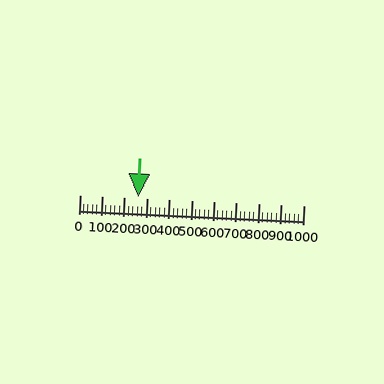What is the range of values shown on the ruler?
The ruler shows values from 0 to 1000.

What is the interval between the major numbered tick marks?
The major tick marks are spaced 100 units apart.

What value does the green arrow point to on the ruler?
The green arrow points to approximately 260.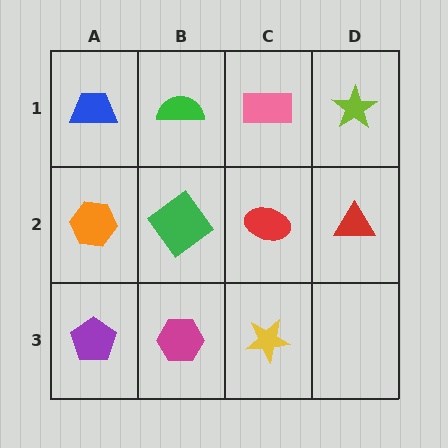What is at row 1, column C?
A pink rectangle.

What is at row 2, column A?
An orange hexagon.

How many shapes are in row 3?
3 shapes.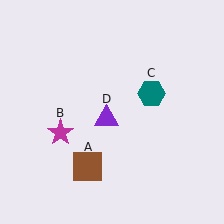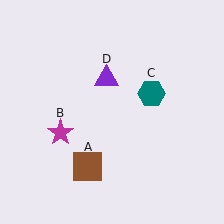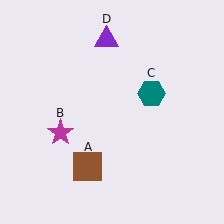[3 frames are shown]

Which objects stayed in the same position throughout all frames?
Brown square (object A) and magenta star (object B) and teal hexagon (object C) remained stationary.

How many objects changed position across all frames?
1 object changed position: purple triangle (object D).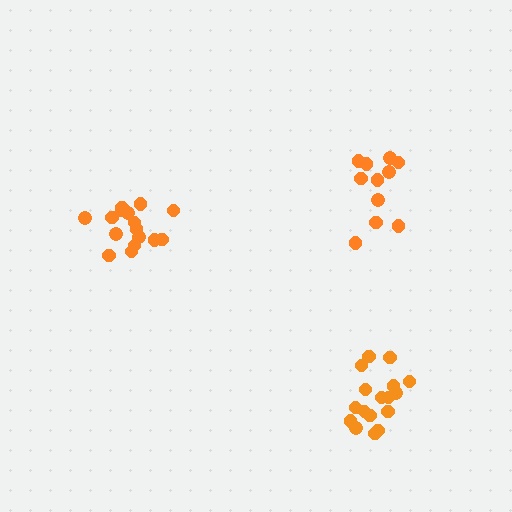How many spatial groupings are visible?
There are 3 spatial groupings.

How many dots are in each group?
Group 1: 16 dots, Group 2: 17 dots, Group 3: 11 dots (44 total).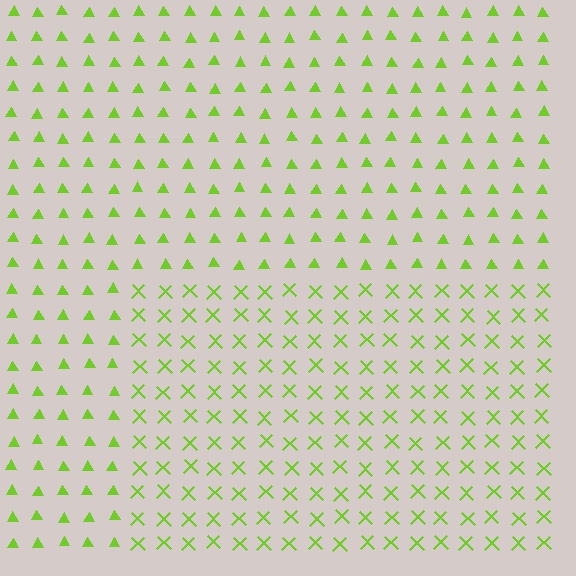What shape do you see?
I see a rectangle.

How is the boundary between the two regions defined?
The boundary is defined by a change in element shape: X marks inside vs. triangles outside. All elements share the same color and spacing.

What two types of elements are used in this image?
The image uses X marks inside the rectangle region and triangles outside it.